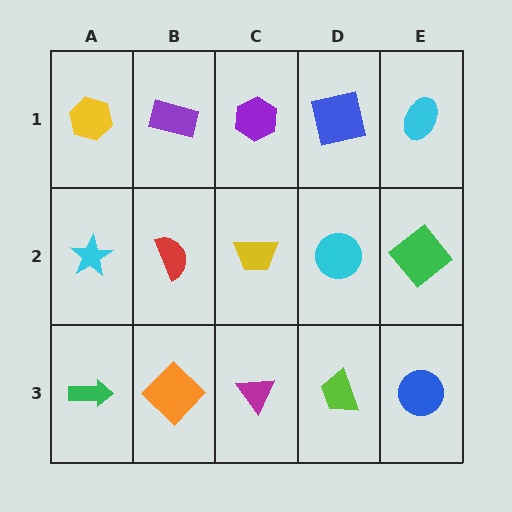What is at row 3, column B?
An orange diamond.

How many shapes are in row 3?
5 shapes.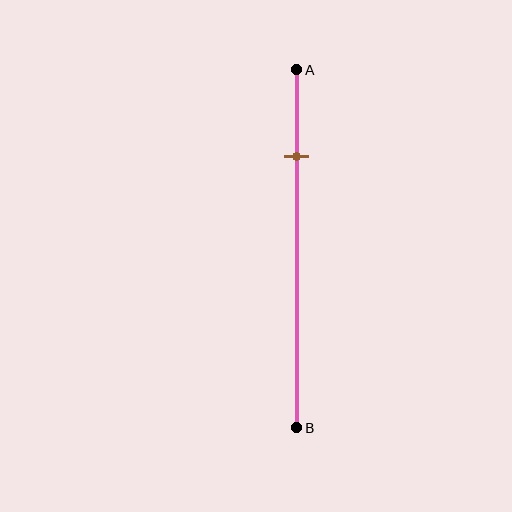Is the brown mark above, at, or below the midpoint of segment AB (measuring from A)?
The brown mark is above the midpoint of segment AB.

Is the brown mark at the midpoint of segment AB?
No, the mark is at about 25% from A, not at the 50% midpoint.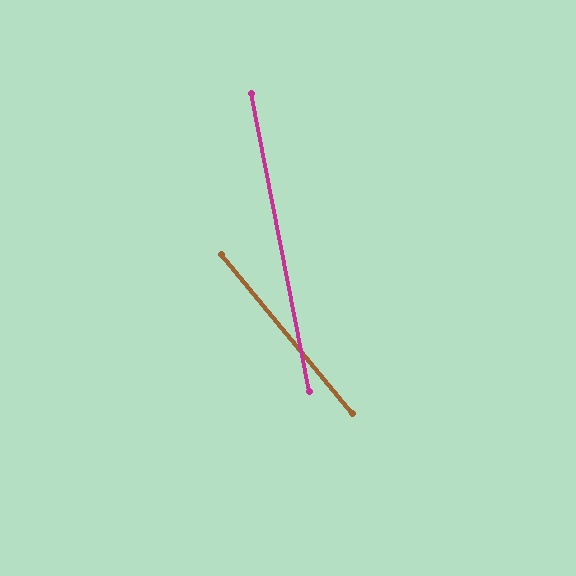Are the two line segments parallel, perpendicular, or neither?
Neither parallel nor perpendicular — they differ by about 29°.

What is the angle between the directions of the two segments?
Approximately 29 degrees.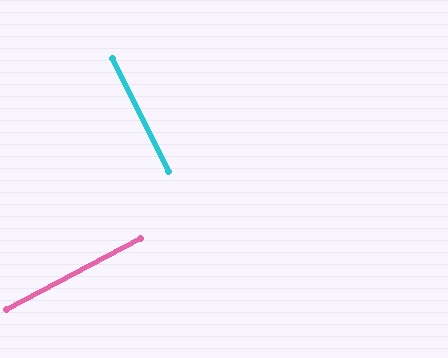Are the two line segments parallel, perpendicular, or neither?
Perpendicular — they meet at approximately 88°.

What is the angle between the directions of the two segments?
Approximately 88 degrees.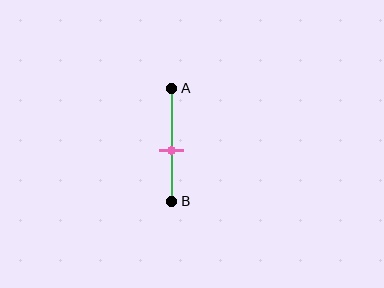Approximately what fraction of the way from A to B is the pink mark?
The pink mark is approximately 55% of the way from A to B.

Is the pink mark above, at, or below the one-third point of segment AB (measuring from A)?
The pink mark is below the one-third point of segment AB.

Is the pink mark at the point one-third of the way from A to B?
No, the mark is at about 55% from A, not at the 33% one-third point.